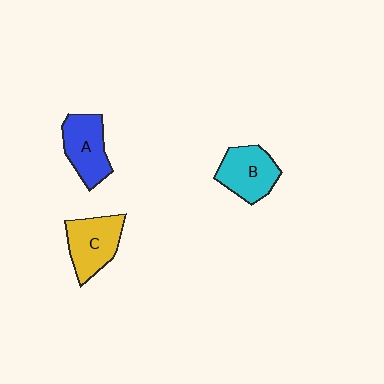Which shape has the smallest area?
Shape A (blue).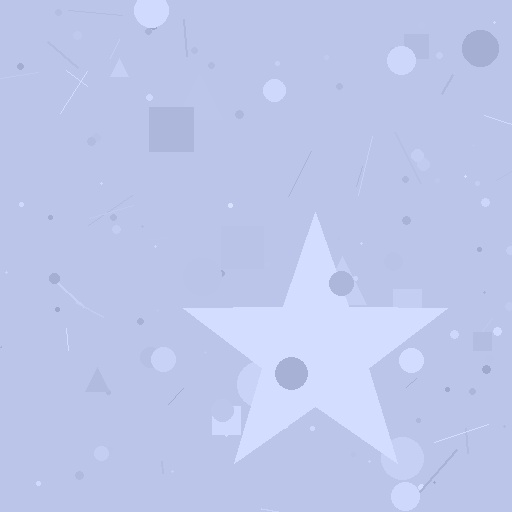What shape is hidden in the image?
A star is hidden in the image.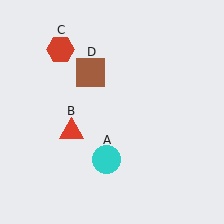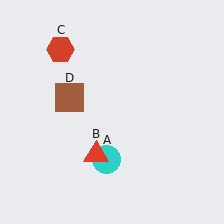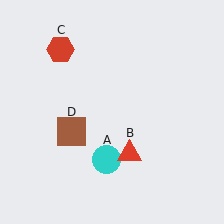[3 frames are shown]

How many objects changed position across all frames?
2 objects changed position: red triangle (object B), brown square (object D).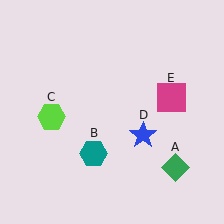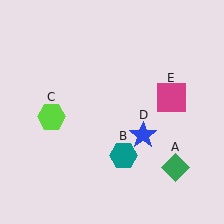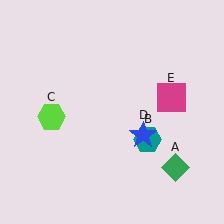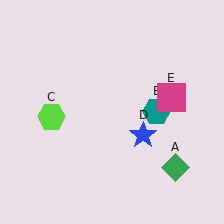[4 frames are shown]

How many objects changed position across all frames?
1 object changed position: teal hexagon (object B).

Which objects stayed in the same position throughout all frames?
Green diamond (object A) and lime hexagon (object C) and blue star (object D) and magenta square (object E) remained stationary.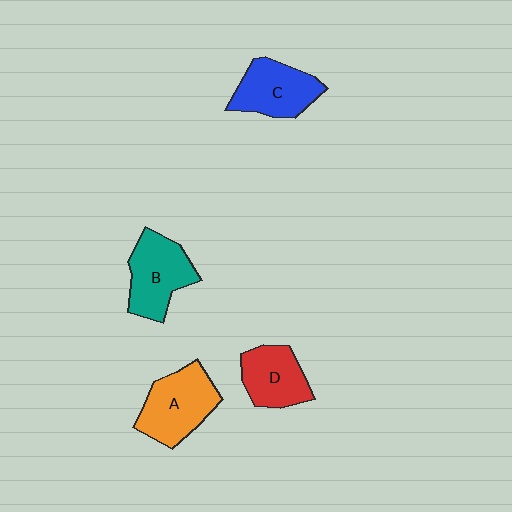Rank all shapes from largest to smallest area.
From largest to smallest: A (orange), B (teal), C (blue), D (red).